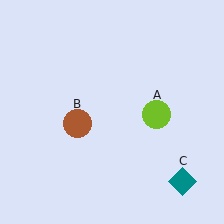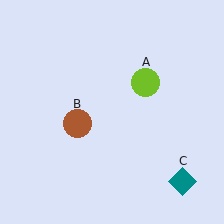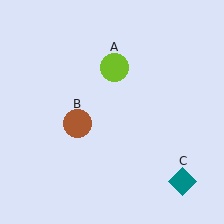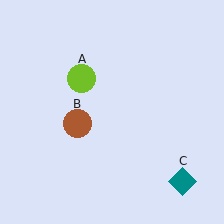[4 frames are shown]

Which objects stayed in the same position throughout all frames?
Brown circle (object B) and teal diamond (object C) remained stationary.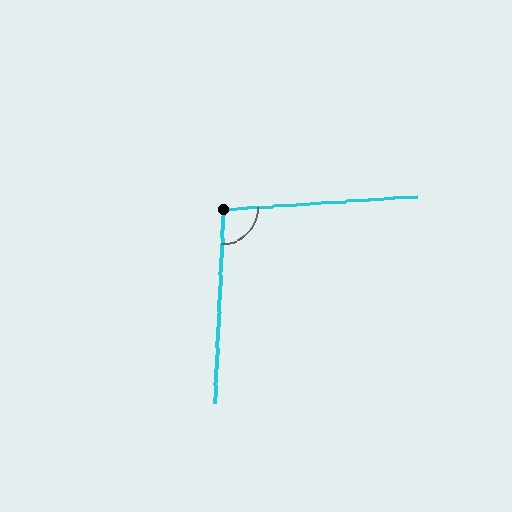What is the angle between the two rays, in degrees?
Approximately 96 degrees.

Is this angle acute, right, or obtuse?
It is obtuse.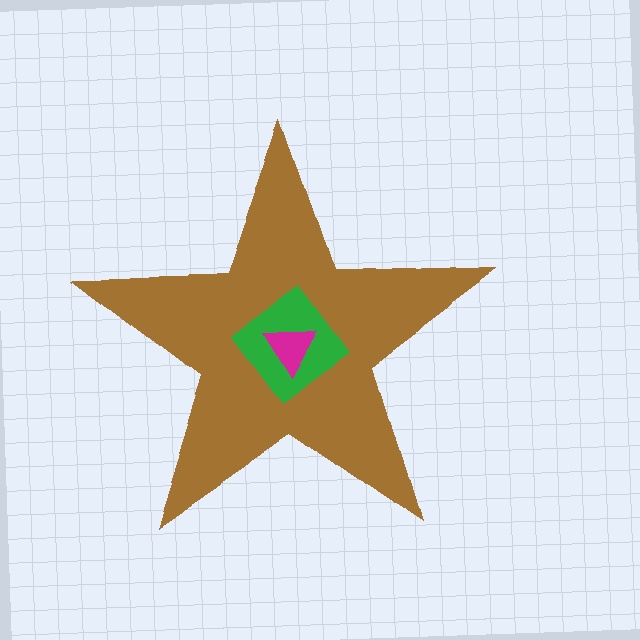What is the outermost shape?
The brown star.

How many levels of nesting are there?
3.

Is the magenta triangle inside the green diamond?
Yes.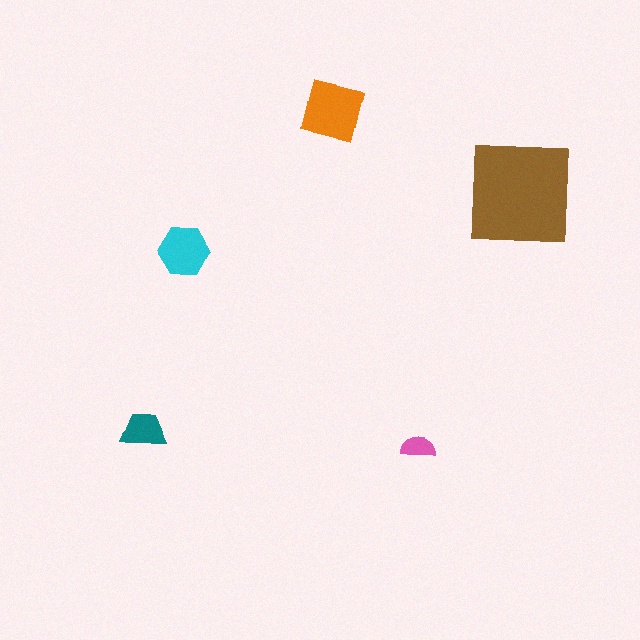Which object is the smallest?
The pink semicircle.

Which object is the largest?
The brown square.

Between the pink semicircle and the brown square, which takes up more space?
The brown square.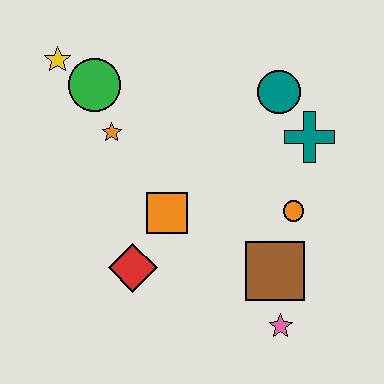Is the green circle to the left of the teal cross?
Yes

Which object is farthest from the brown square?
The yellow star is farthest from the brown square.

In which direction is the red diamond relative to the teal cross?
The red diamond is to the left of the teal cross.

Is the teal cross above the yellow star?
No